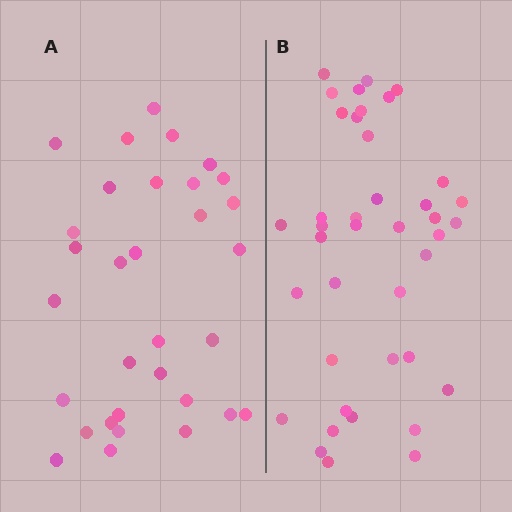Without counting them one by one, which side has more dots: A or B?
Region B (the right region) has more dots.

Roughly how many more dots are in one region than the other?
Region B has roughly 8 or so more dots than region A.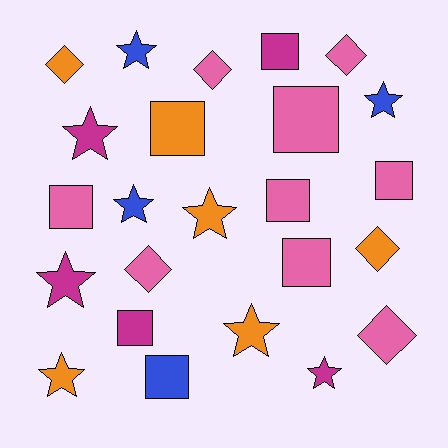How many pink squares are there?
There are 5 pink squares.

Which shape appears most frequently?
Star, with 9 objects.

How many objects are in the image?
There are 24 objects.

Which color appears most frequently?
Pink, with 9 objects.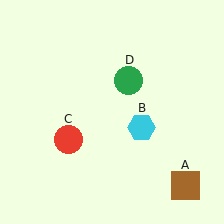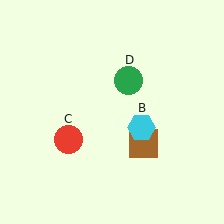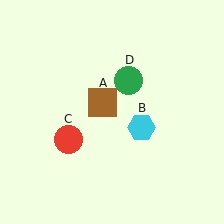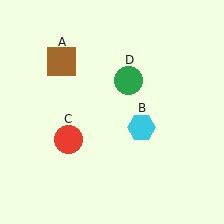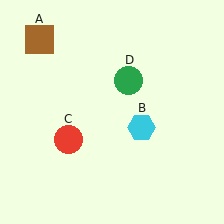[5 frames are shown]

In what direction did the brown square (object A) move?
The brown square (object A) moved up and to the left.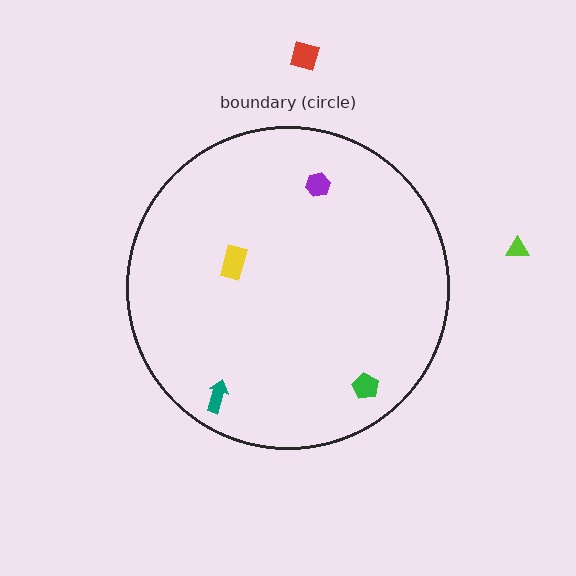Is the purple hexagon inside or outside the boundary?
Inside.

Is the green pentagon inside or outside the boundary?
Inside.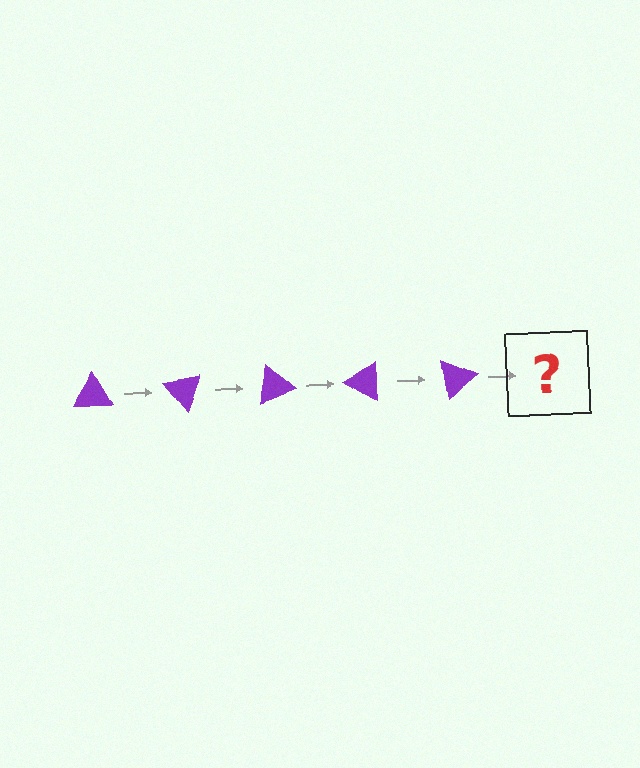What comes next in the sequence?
The next element should be a purple triangle rotated 250 degrees.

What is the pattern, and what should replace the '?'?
The pattern is that the triangle rotates 50 degrees each step. The '?' should be a purple triangle rotated 250 degrees.